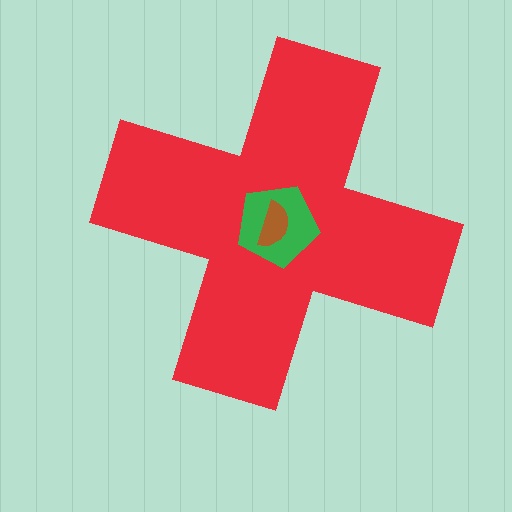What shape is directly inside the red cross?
The green pentagon.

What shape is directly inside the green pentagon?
The brown semicircle.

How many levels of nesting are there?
3.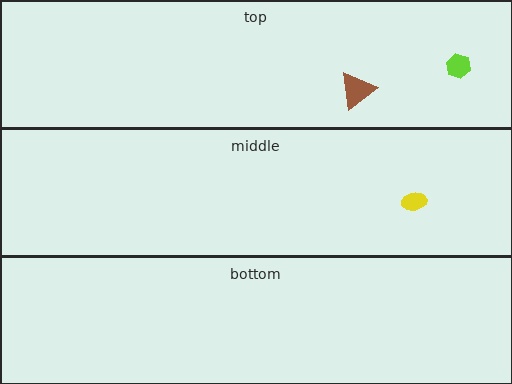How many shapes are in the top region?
2.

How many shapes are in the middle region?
1.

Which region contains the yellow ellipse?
The middle region.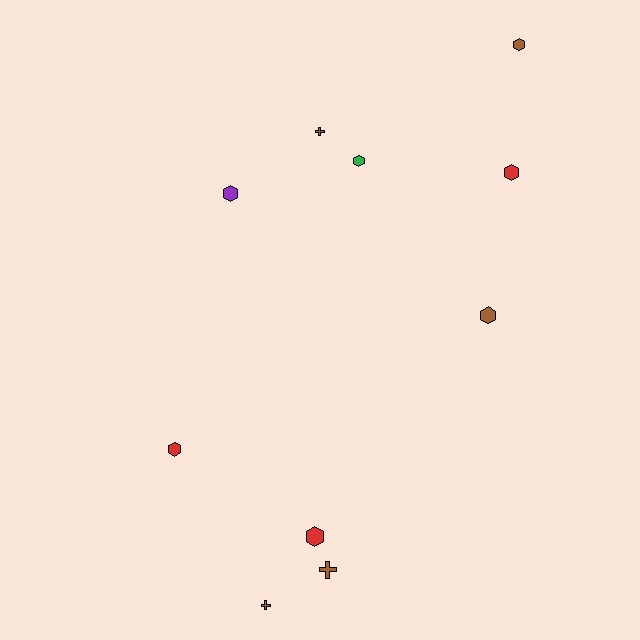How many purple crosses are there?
There are no purple crosses.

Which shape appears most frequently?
Hexagon, with 7 objects.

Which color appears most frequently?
Brown, with 5 objects.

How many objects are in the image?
There are 10 objects.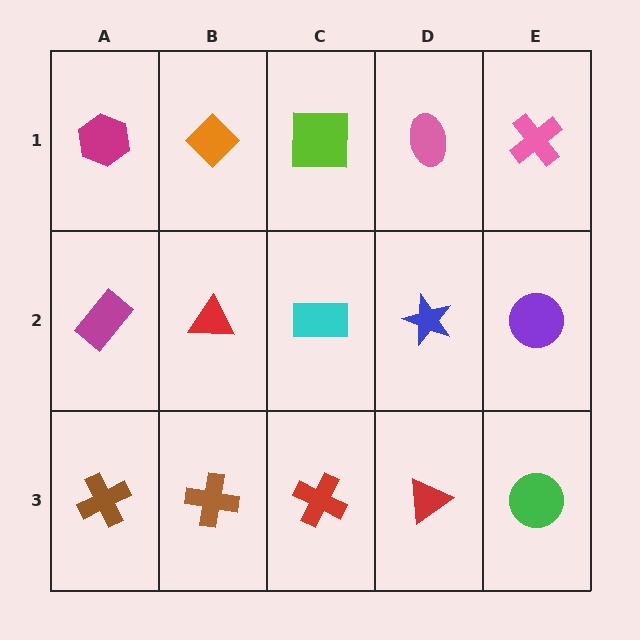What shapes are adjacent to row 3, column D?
A blue star (row 2, column D), a red cross (row 3, column C), a green circle (row 3, column E).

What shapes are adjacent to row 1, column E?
A purple circle (row 2, column E), a pink ellipse (row 1, column D).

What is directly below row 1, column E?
A purple circle.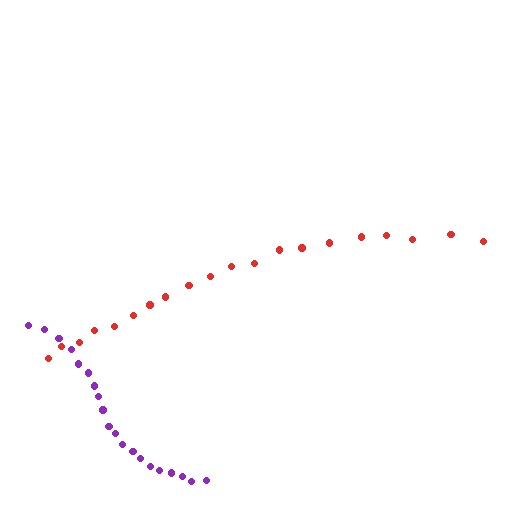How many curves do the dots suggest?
There are 2 distinct paths.